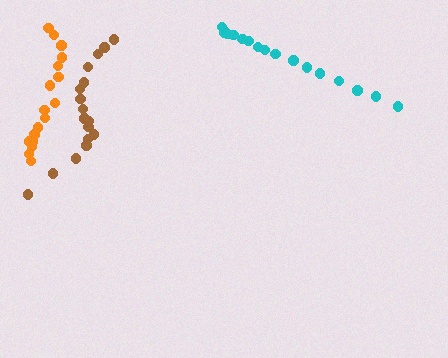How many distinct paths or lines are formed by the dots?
There are 3 distinct paths.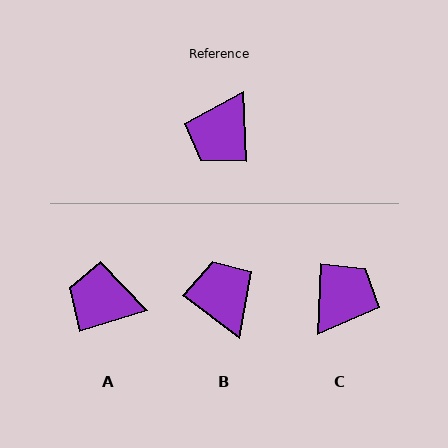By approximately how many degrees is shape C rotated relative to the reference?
Approximately 175 degrees counter-clockwise.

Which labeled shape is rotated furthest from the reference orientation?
C, about 175 degrees away.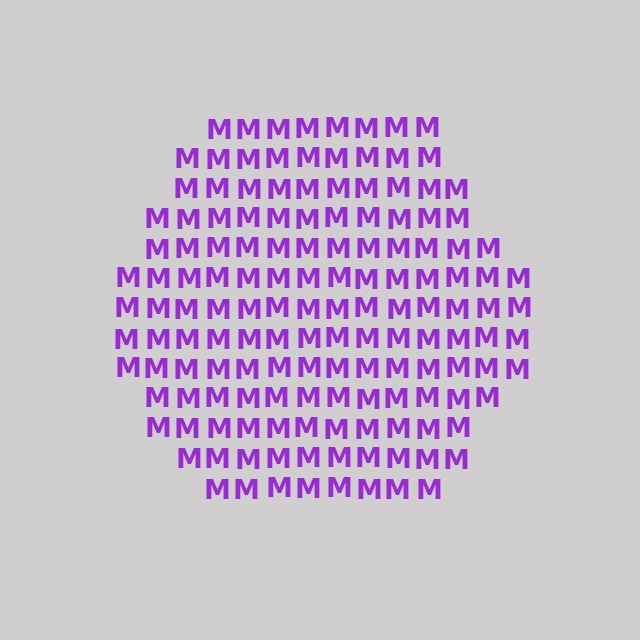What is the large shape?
The large shape is a hexagon.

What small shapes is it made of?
It is made of small letter M's.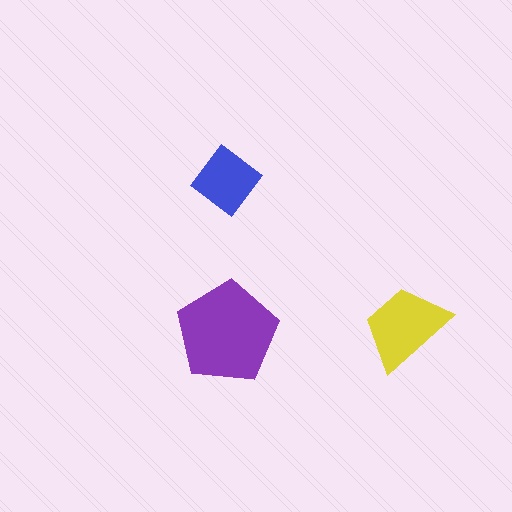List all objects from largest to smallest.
The purple pentagon, the yellow trapezoid, the blue diamond.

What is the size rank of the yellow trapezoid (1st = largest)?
2nd.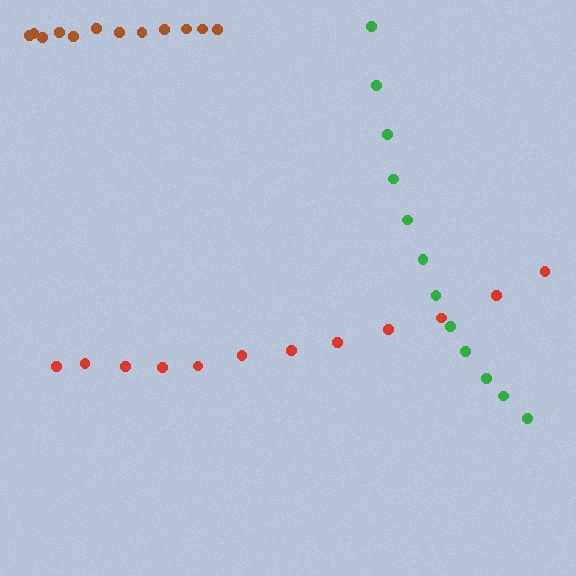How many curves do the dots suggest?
There are 3 distinct paths.